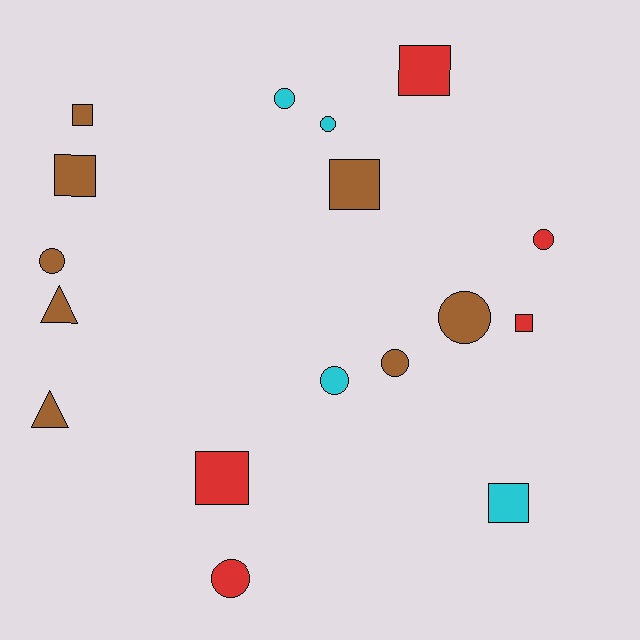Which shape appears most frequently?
Circle, with 8 objects.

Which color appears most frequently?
Brown, with 8 objects.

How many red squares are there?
There are 3 red squares.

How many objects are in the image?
There are 17 objects.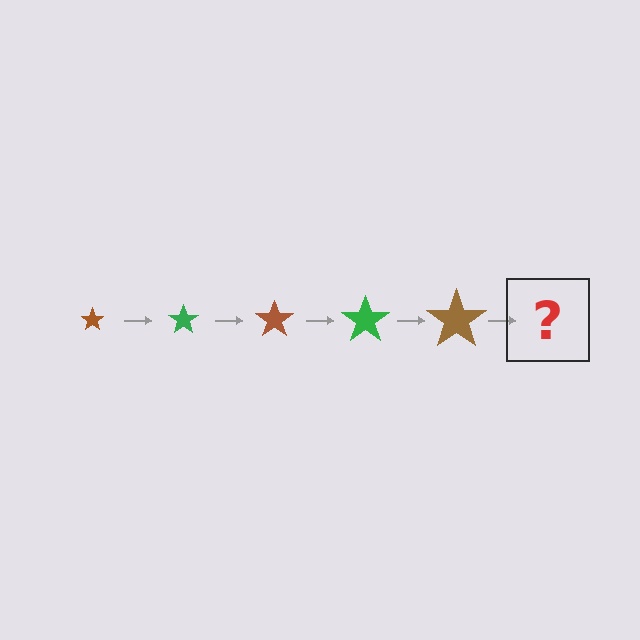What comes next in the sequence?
The next element should be a green star, larger than the previous one.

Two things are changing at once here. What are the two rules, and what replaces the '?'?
The two rules are that the star grows larger each step and the color cycles through brown and green. The '?' should be a green star, larger than the previous one.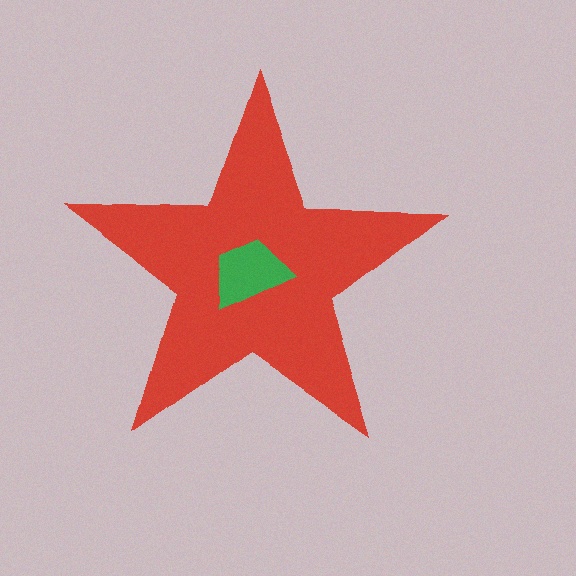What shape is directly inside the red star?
The green trapezoid.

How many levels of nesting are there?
2.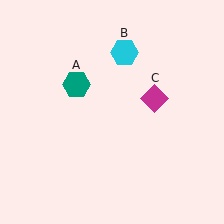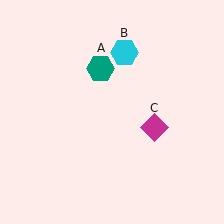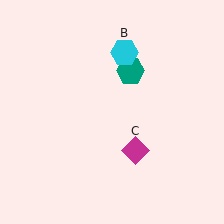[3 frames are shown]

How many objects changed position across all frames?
2 objects changed position: teal hexagon (object A), magenta diamond (object C).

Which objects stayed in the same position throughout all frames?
Cyan hexagon (object B) remained stationary.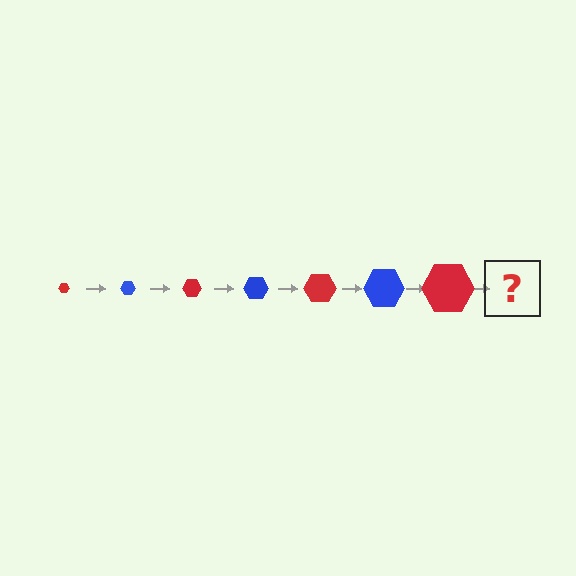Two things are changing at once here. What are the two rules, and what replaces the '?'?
The two rules are that the hexagon grows larger each step and the color cycles through red and blue. The '?' should be a blue hexagon, larger than the previous one.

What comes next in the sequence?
The next element should be a blue hexagon, larger than the previous one.